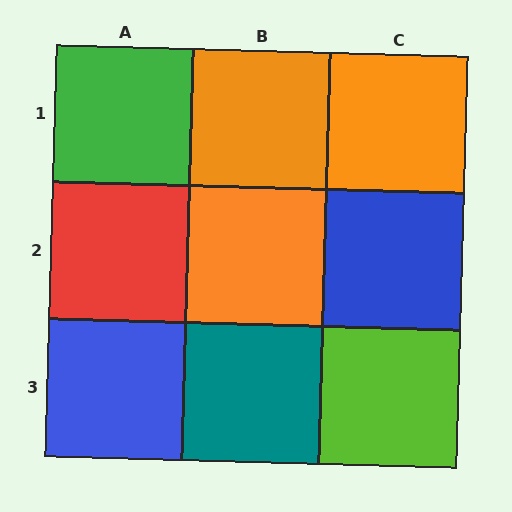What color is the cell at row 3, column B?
Teal.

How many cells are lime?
1 cell is lime.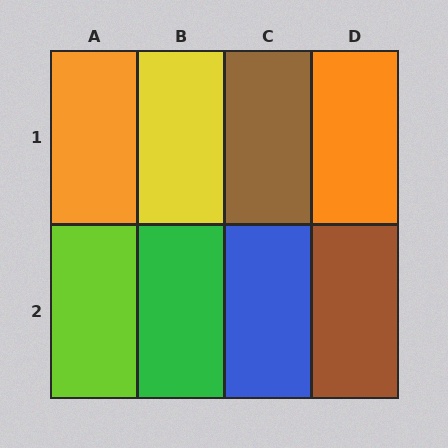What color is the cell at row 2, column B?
Green.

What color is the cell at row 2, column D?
Brown.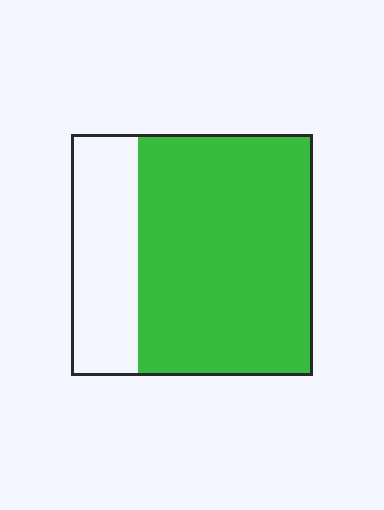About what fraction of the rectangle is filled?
About three quarters (3/4).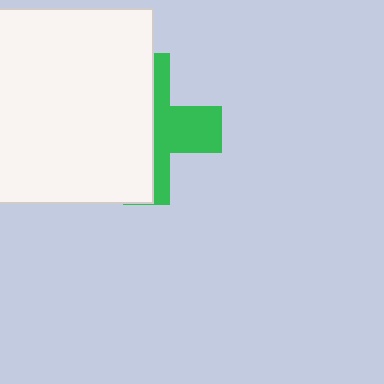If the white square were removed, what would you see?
You would see the complete green cross.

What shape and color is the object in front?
The object in front is a white square.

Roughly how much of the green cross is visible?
A small part of it is visible (roughly 41%).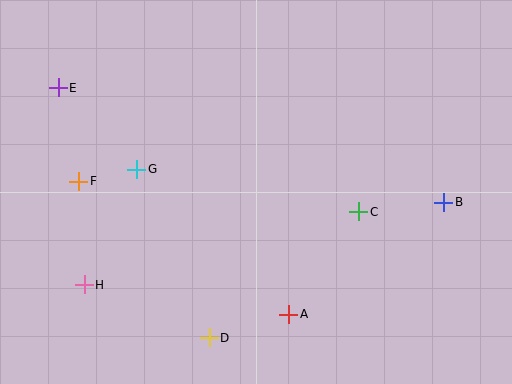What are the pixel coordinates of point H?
Point H is at (84, 285).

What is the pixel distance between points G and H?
The distance between G and H is 127 pixels.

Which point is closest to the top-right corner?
Point B is closest to the top-right corner.